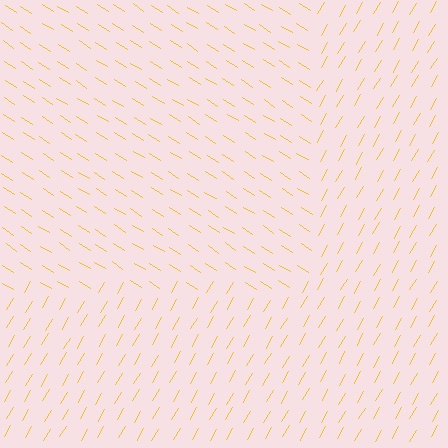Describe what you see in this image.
The image is filled with small yellow line segments. A rectangle region in the image has lines oriented differently from the surrounding lines, creating a visible texture boundary.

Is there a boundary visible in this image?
Yes, there is a texture boundary formed by a change in line orientation.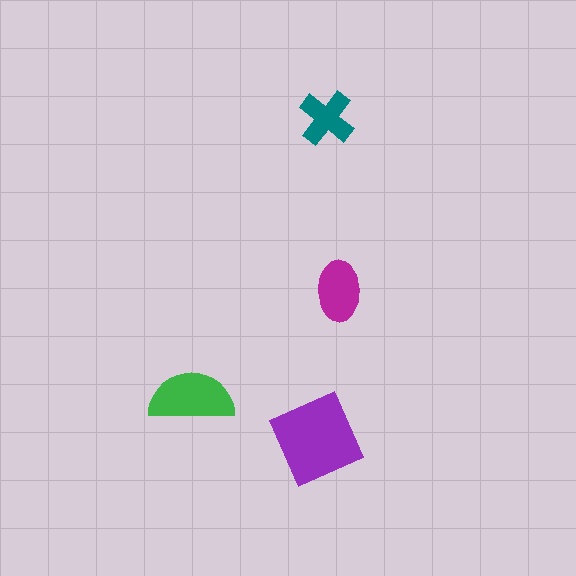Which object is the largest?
The purple square.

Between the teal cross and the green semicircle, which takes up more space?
The green semicircle.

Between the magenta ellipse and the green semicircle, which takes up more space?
The green semicircle.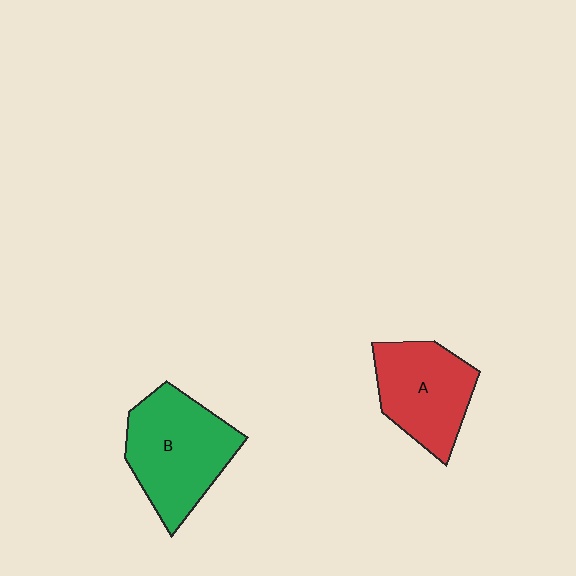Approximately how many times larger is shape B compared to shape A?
Approximately 1.2 times.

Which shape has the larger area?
Shape B (green).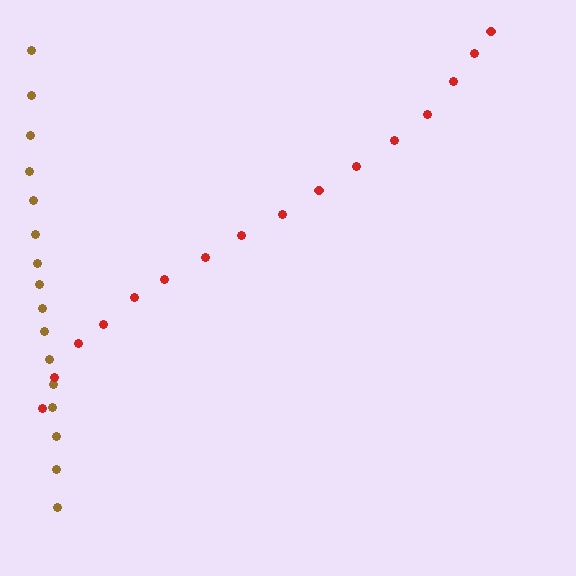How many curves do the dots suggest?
There are 2 distinct paths.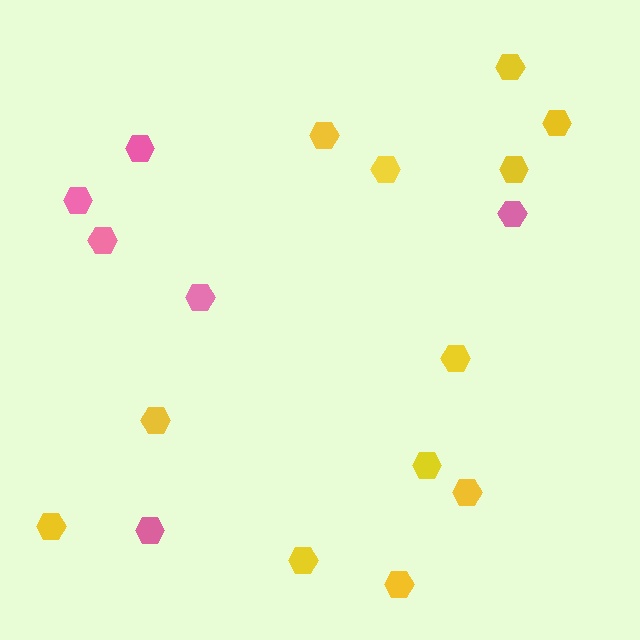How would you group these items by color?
There are 2 groups: one group of pink hexagons (6) and one group of yellow hexagons (12).